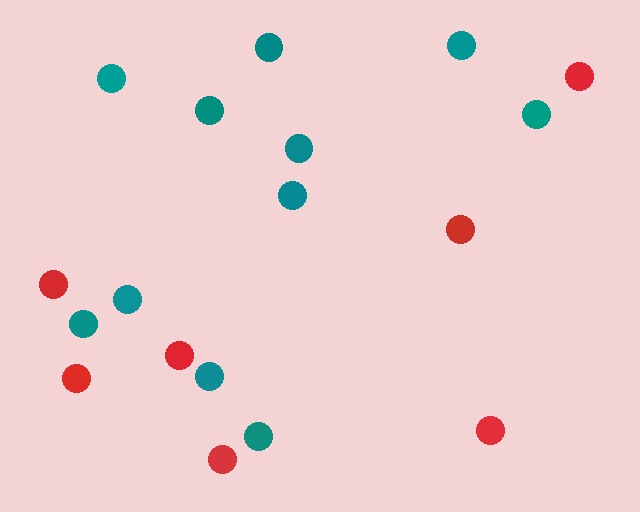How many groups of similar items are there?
There are 2 groups: one group of red circles (7) and one group of teal circles (11).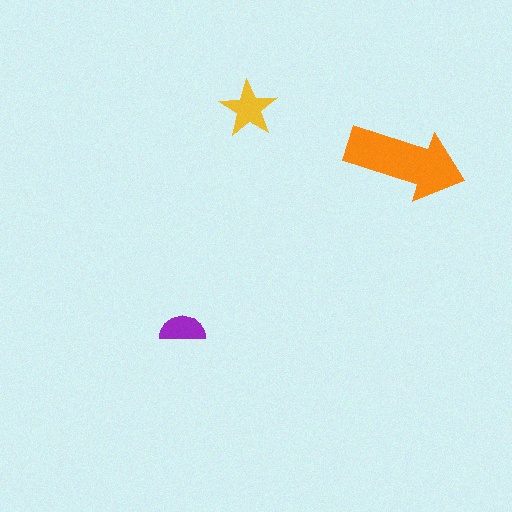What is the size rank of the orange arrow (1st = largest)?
1st.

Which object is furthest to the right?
The orange arrow is rightmost.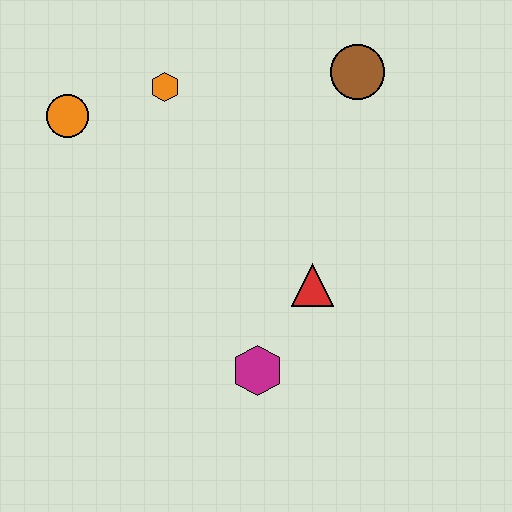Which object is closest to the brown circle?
The orange hexagon is closest to the brown circle.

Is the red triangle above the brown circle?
No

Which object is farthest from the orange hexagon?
The magenta hexagon is farthest from the orange hexagon.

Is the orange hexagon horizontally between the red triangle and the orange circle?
Yes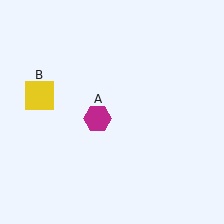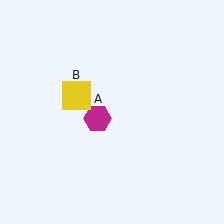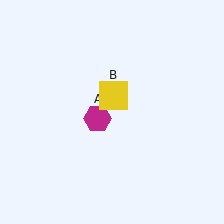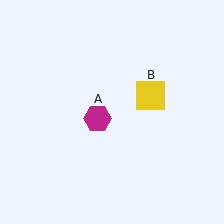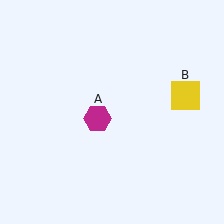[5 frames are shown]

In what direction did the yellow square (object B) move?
The yellow square (object B) moved right.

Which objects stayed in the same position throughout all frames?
Magenta hexagon (object A) remained stationary.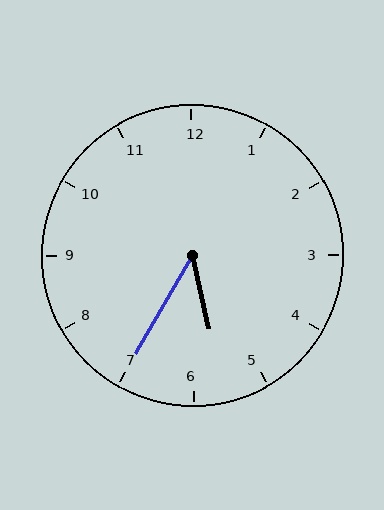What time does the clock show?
5:35.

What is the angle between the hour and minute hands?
Approximately 42 degrees.